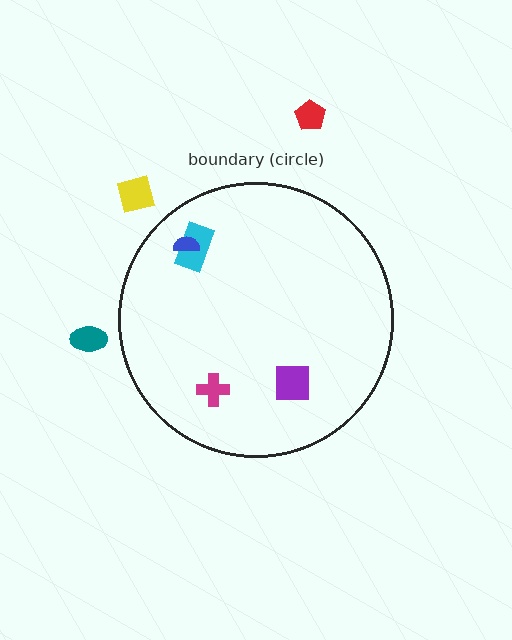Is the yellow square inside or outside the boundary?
Outside.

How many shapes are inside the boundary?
4 inside, 3 outside.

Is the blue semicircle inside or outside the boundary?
Inside.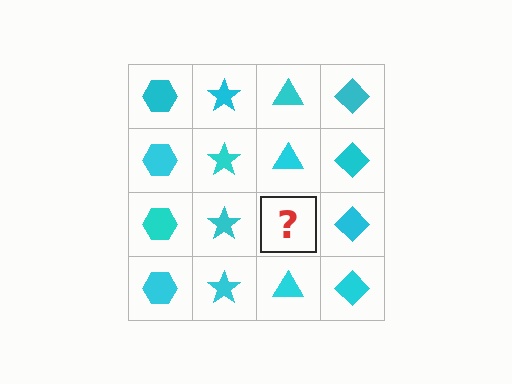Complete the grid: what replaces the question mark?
The question mark should be replaced with a cyan triangle.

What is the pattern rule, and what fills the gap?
The rule is that each column has a consistent shape. The gap should be filled with a cyan triangle.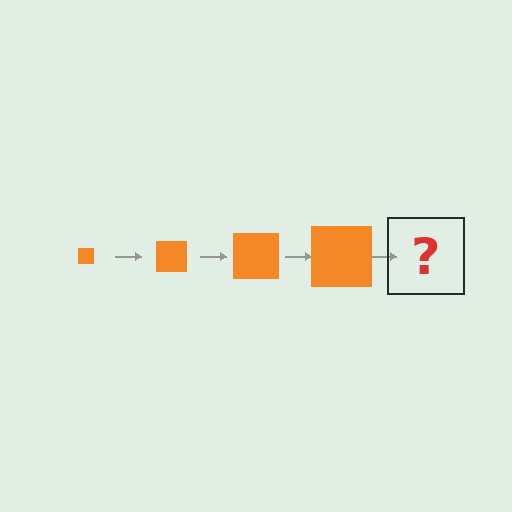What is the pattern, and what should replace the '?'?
The pattern is that the square gets progressively larger each step. The '?' should be an orange square, larger than the previous one.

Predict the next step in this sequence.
The next step is an orange square, larger than the previous one.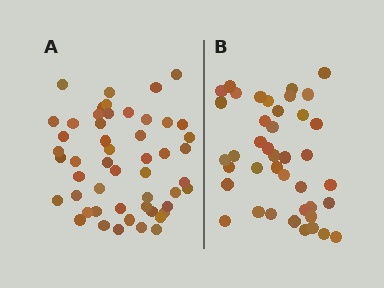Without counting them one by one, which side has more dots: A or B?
Region A (the left region) has more dots.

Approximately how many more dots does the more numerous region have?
Region A has roughly 10 or so more dots than region B.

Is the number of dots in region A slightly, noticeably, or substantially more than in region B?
Region A has only slightly more — the two regions are fairly close. The ratio is roughly 1.2 to 1.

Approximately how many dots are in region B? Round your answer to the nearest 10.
About 40 dots. (The exact count is 41, which rounds to 40.)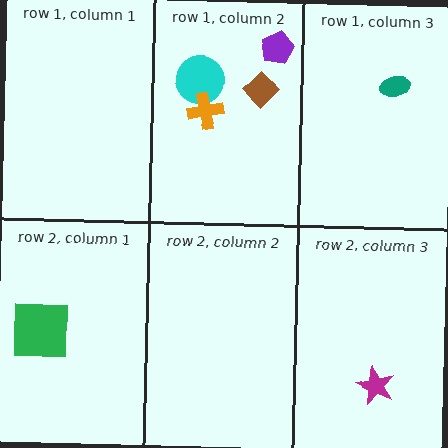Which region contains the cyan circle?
The row 1, column 2 region.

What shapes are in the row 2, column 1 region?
The green square.